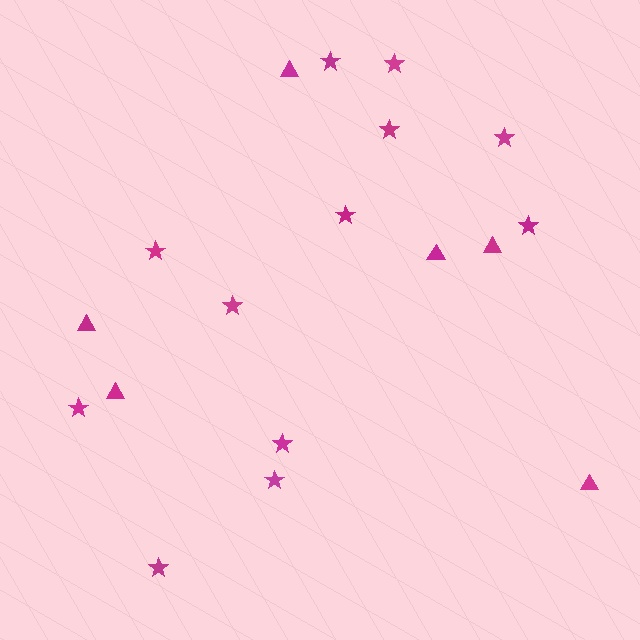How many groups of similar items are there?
There are 2 groups: one group of stars (12) and one group of triangles (6).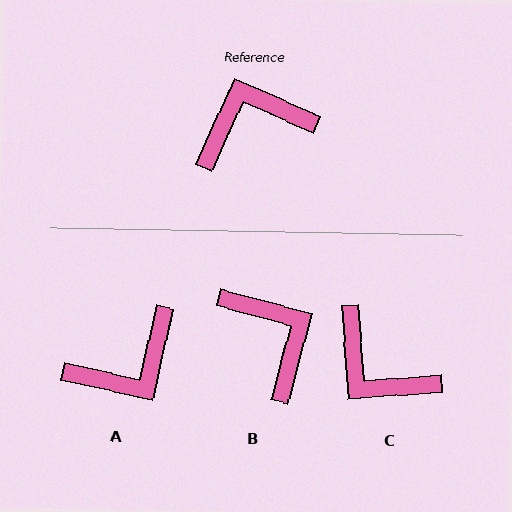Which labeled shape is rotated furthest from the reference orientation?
A, about 169 degrees away.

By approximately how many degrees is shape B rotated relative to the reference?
Approximately 81 degrees clockwise.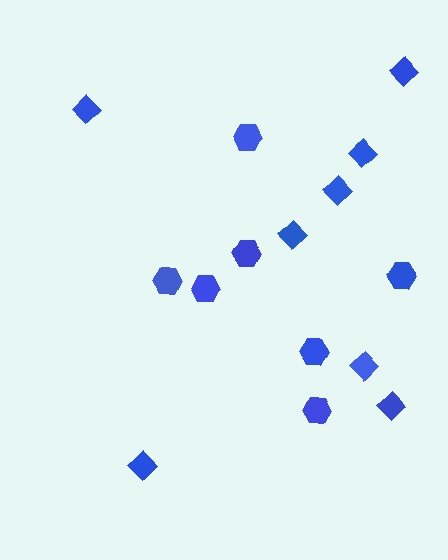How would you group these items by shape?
There are 2 groups: one group of diamonds (8) and one group of hexagons (7).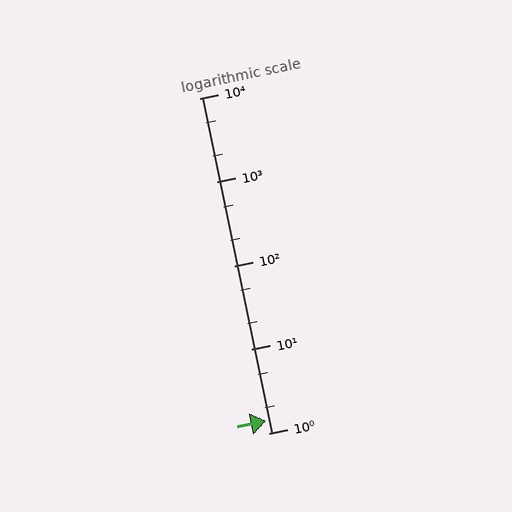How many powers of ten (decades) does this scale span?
The scale spans 4 decades, from 1 to 10000.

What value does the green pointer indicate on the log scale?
The pointer indicates approximately 1.4.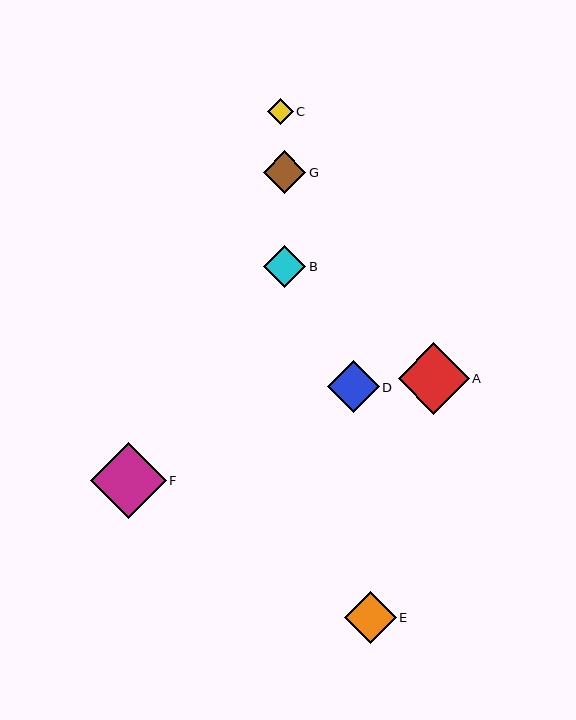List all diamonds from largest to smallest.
From largest to smallest: F, A, E, D, B, G, C.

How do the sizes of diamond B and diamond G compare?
Diamond B and diamond G are approximately the same size.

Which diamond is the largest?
Diamond F is the largest with a size of approximately 76 pixels.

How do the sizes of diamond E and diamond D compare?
Diamond E and diamond D are approximately the same size.